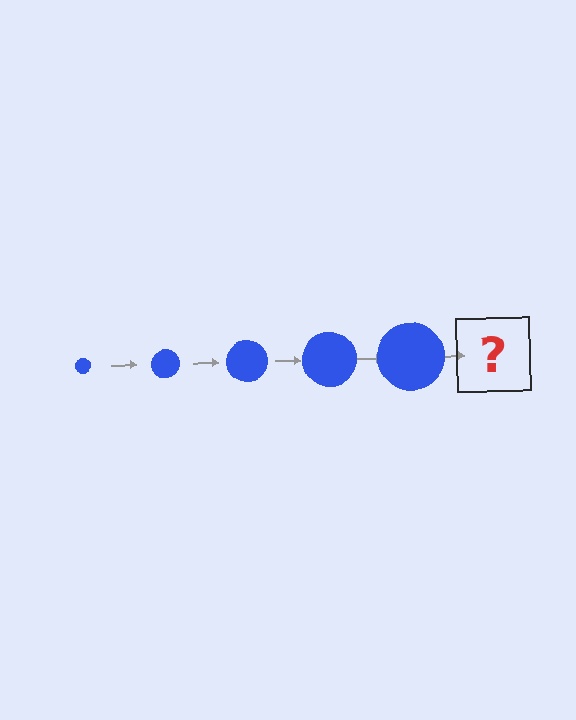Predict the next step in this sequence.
The next step is a blue circle, larger than the previous one.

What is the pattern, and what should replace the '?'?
The pattern is that the circle gets progressively larger each step. The '?' should be a blue circle, larger than the previous one.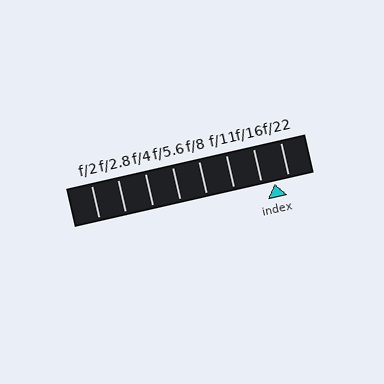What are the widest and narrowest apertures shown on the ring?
The widest aperture shown is f/2 and the narrowest is f/22.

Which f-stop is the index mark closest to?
The index mark is closest to f/16.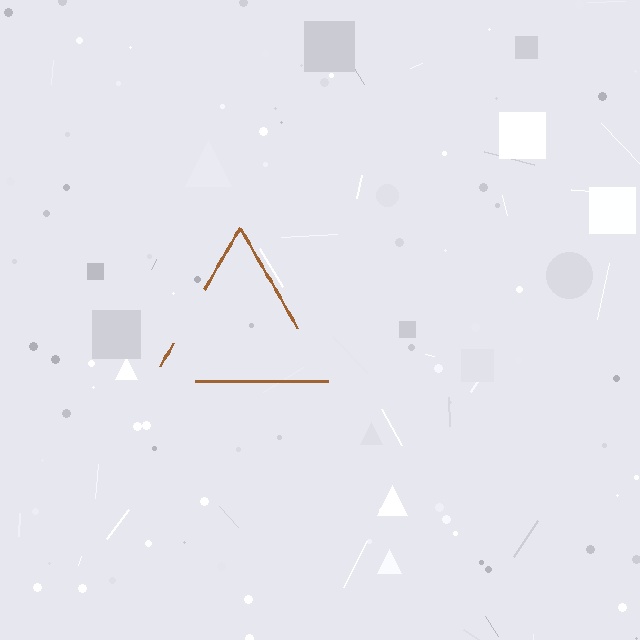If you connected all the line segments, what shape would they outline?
They would outline a triangle.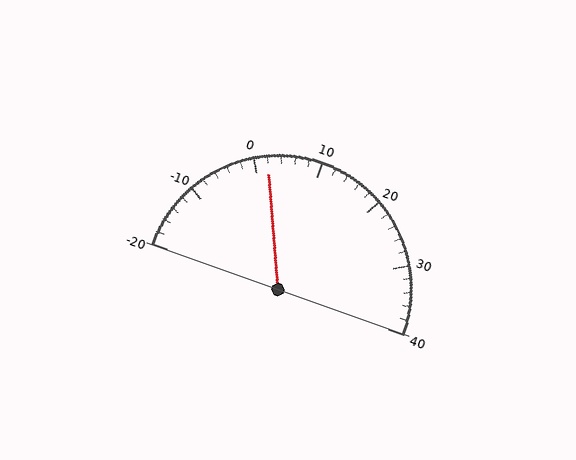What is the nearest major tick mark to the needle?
The nearest major tick mark is 0.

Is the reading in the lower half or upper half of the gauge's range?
The reading is in the lower half of the range (-20 to 40).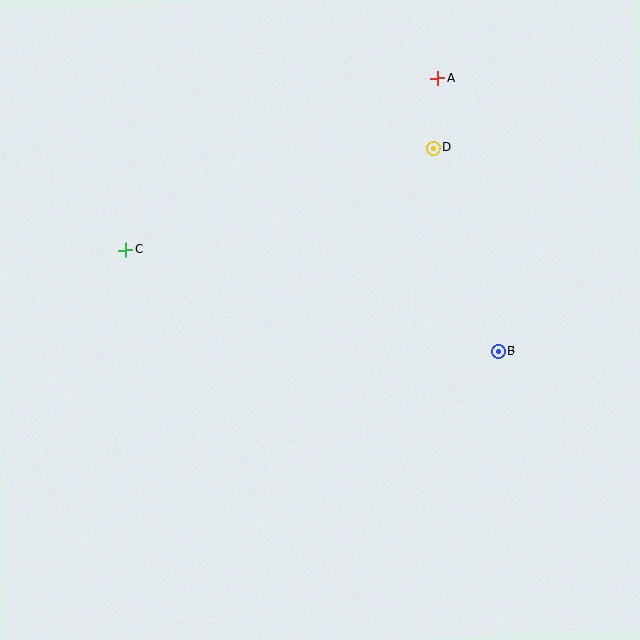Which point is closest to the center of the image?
Point B at (498, 351) is closest to the center.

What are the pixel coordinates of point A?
Point A is at (438, 78).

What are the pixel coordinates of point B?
Point B is at (498, 351).